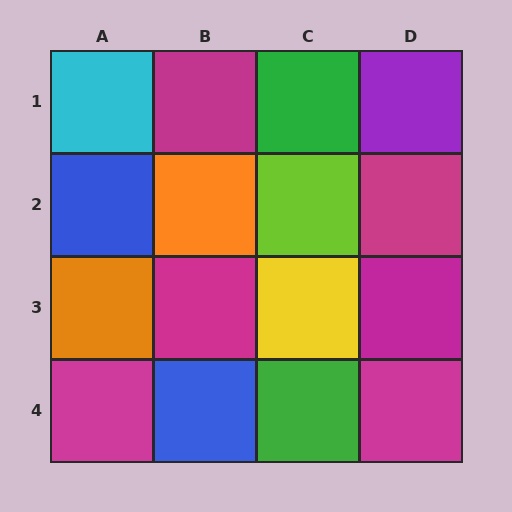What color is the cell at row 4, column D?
Magenta.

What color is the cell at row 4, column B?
Blue.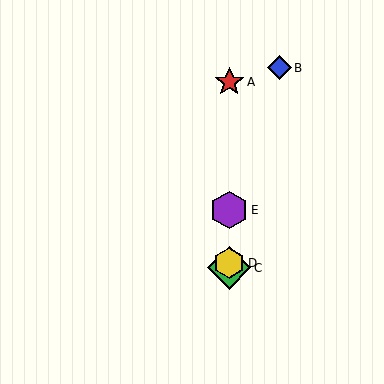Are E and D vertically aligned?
Yes, both are at x≈229.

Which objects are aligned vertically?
Objects A, C, D, E are aligned vertically.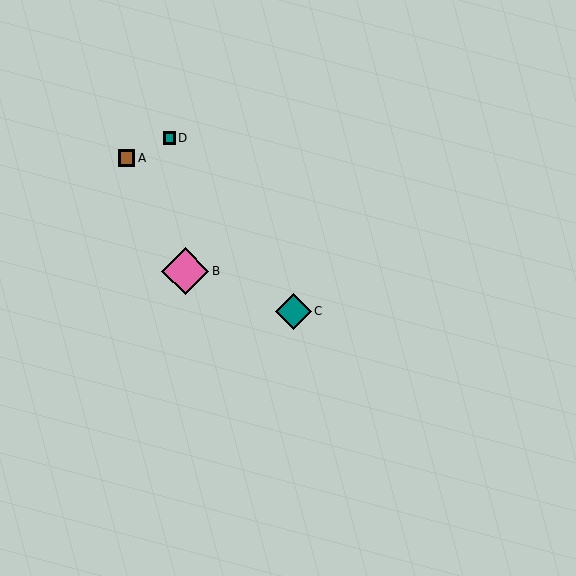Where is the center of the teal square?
The center of the teal square is at (169, 138).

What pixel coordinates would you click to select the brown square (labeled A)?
Click at (127, 158) to select the brown square A.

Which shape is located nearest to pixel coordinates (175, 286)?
The pink diamond (labeled B) at (185, 271) is nearest to that location.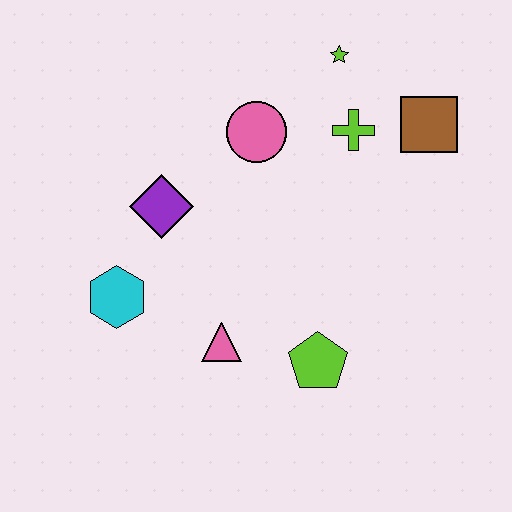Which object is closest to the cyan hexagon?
The purple diamond is closest to the cyan hexagon.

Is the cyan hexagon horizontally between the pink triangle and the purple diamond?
No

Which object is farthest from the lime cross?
The cyan hexagon is farthest from the lime cross.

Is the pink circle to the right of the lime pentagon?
No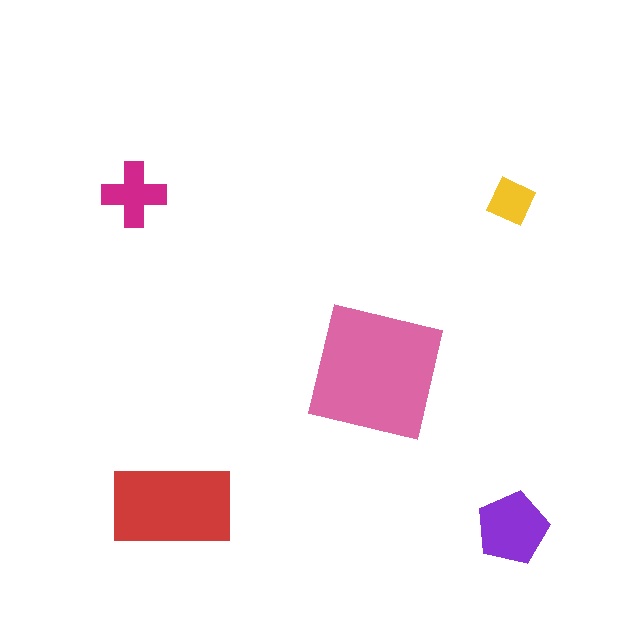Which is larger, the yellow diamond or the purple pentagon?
The purple pentagon.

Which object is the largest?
The pink square.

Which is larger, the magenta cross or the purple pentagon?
The purple pentagon.